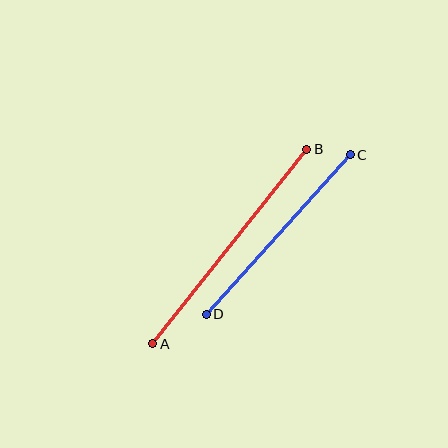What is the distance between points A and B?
The distance is approximately 248 pixels.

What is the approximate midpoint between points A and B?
The midpoint is at approximately (230, 247) pixels.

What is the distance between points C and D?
The distance is approximately 215 pixels.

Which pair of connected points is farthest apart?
Points A and B are farthest apart.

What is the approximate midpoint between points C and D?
The midpoint is at approximately (278, 234) pixels.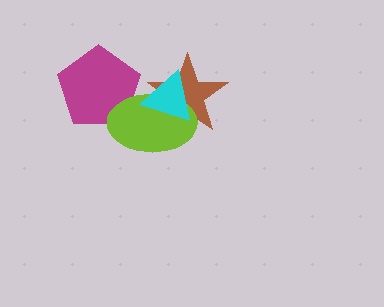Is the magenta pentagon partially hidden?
Yes, it is partially covered by another shape.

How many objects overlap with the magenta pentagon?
1 object overlaps with the magenta pentagon.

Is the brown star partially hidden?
Yes, it is partially covered by another shape.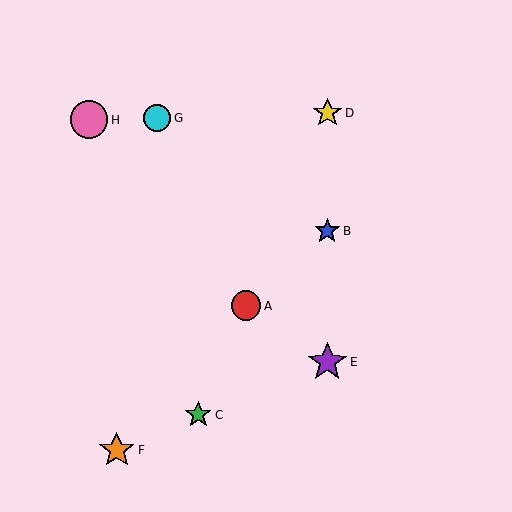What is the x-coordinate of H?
Object H is at x≈89.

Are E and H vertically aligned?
No, E is at x≈327 and H is at x≈89.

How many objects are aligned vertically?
3 objects (B, D, E) are aligned vertically.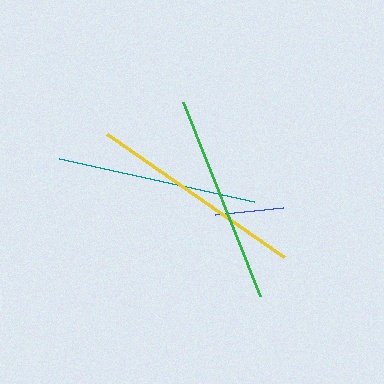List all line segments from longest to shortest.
From longest to shortest: yellow, green, teal, blue.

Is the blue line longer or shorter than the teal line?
The teal line is longer than the blue line.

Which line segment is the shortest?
The blue line is the shortest at approximately 68 pixels.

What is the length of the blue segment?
The blue segment is approximately 68 pixels long.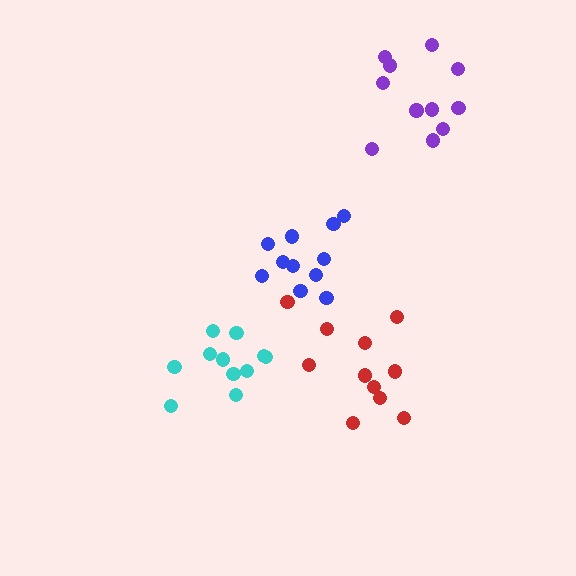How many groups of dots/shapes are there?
There are 4 groups.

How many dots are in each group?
Group 1: 11 dots, Group 2: 11 dots, Group 3: 11 dots, Group 4: 11 dots (44 total).